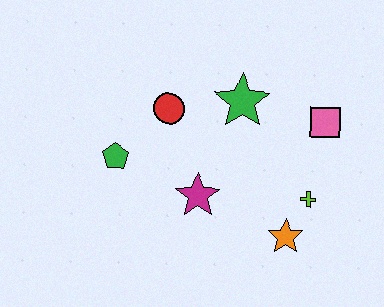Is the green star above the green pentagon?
Yes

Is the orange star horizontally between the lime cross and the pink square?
No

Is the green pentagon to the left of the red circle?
Yes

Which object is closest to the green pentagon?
The red circle is closest to the green pentagon.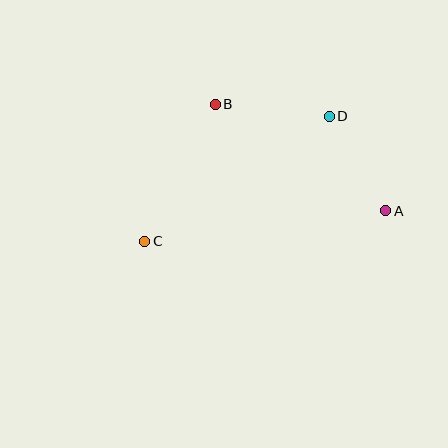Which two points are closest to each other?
Points A and D are closest to each other.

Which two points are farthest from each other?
Points A and C are farthest from each other.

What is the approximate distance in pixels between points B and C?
The distance between B and C is approximately 154 pixels.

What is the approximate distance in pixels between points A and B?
The distance between A and B is approximately 201 pixels.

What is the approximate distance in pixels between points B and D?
The distance between B and D is approximately 115 pixels.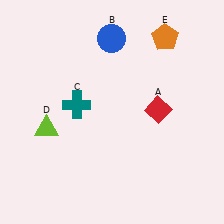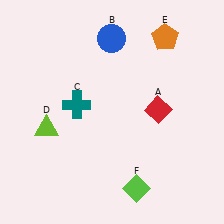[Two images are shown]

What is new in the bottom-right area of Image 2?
A lime diamond (F) was added in the bottom-right area of Image 2.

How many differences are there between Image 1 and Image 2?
There is 1 difference between the two images.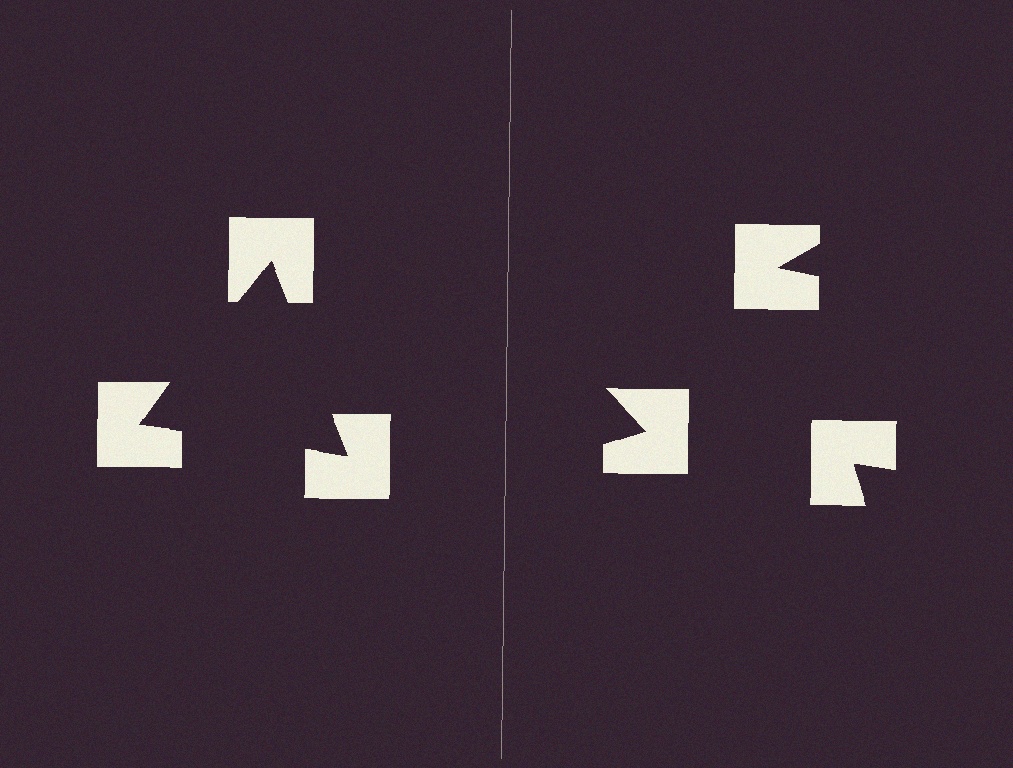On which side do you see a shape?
An illusory triangle appears on the left side. On the right side the wedge cuts are rotated, so no coherent shape forms.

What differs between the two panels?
The notched squares are positioned identically on both sides; only the wedge orientations differ. On the left they align to a triangle; on the right they are misaligned.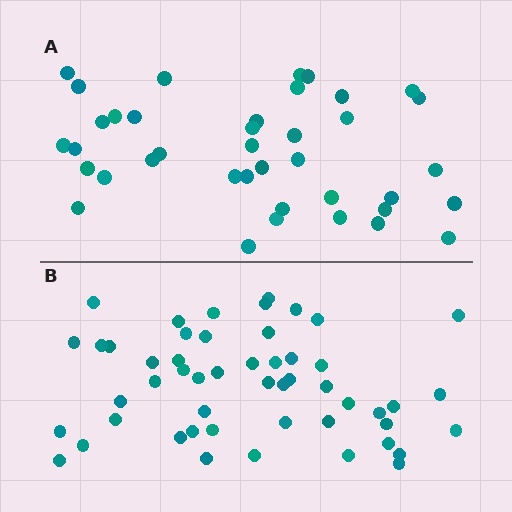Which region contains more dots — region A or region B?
Region B (the bottom region) has more dots.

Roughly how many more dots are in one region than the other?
Region B has roughly 12 or so more dots than region A.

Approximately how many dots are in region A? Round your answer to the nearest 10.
About 40 dots. (The exact count is 39, which rounds to 40.)